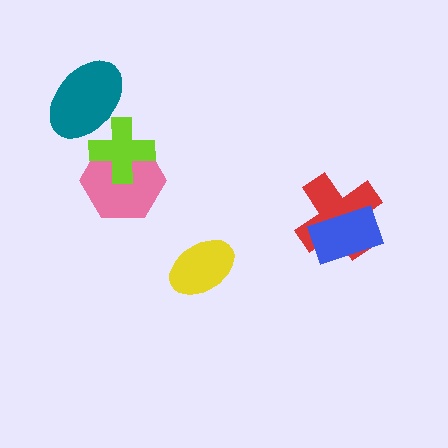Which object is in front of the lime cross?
The teal ellipse is in front of the lime cross.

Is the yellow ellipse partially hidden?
No, no other shape covers it.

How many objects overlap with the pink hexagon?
1 object overlaps with the pink hexagon.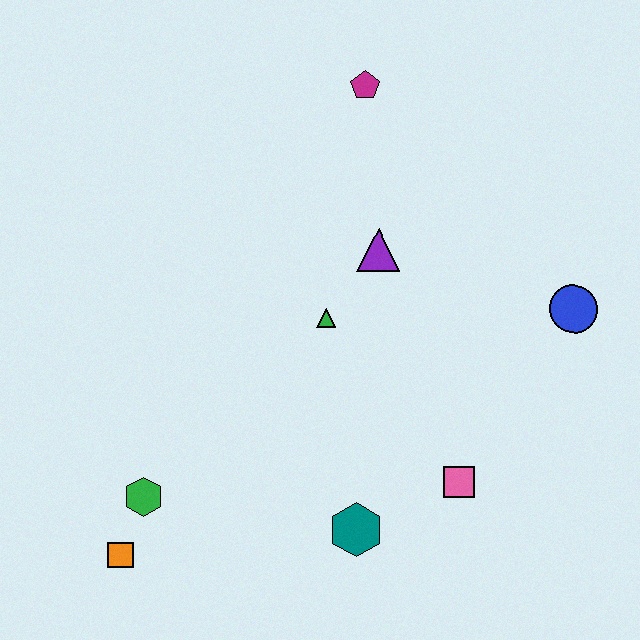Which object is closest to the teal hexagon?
The pink square is closest to the teal hexagon.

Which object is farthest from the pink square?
The magenta pentagon is farthest from the pink square.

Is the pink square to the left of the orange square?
No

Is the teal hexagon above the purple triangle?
No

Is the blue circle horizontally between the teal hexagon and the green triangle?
No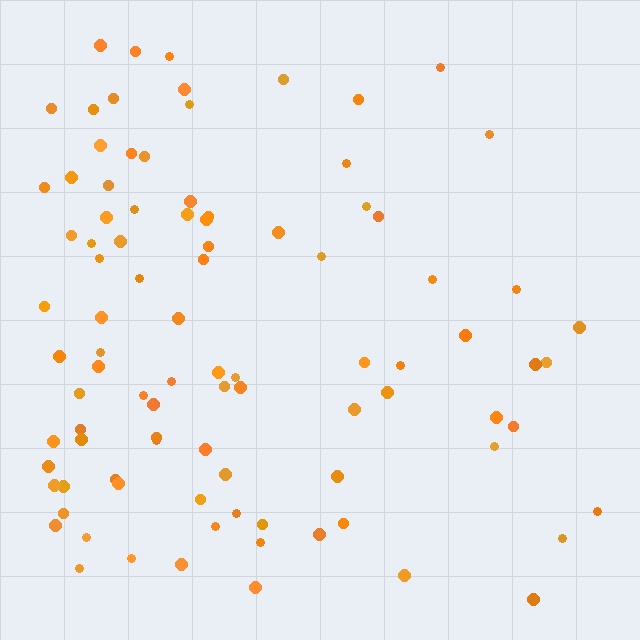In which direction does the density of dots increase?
From right to left, with the left side densest.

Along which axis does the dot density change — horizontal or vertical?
Horizontal.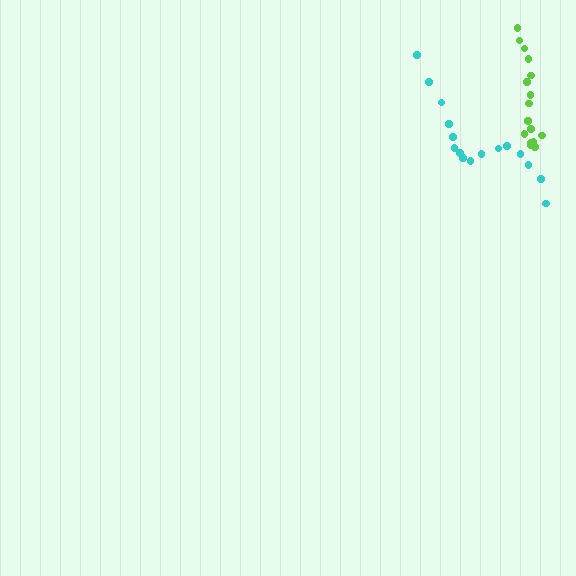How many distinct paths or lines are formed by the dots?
There are 2 distinct paths.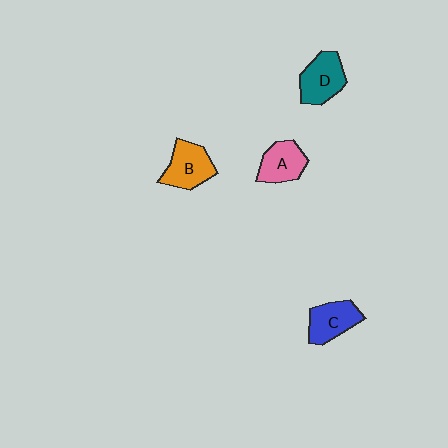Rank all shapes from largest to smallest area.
From largest to smallest: D (teal), B (orange), C (blue), A (pink).